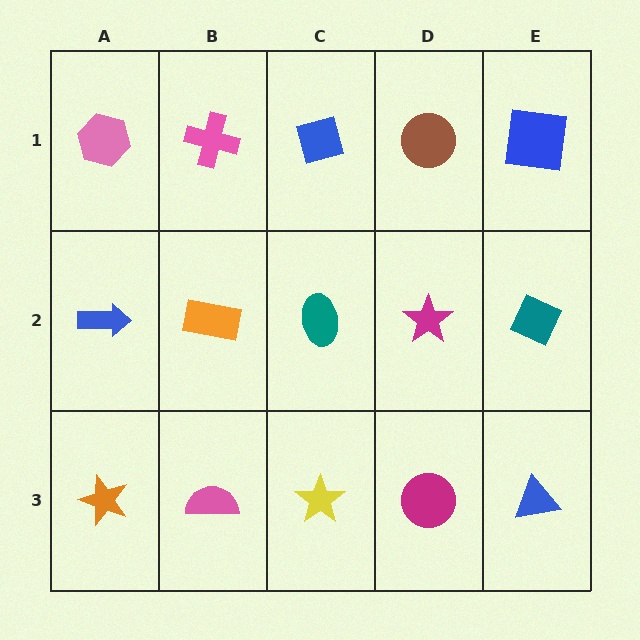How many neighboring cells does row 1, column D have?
3.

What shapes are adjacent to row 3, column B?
An orange rectangle (row 2, column B), an orange star (row 3, column A), a yellow star (row 3, column C).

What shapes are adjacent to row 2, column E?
A blue square (row 1, column E), a blue triangle (row 3, column E), a magenta star (row 2, column D).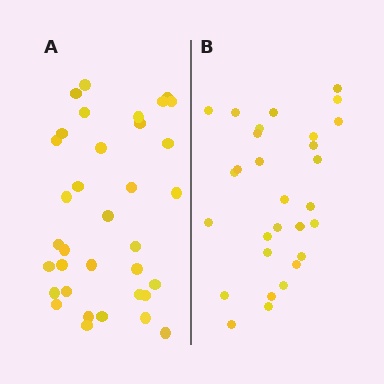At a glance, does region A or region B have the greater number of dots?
Region A (the left region) has more dots.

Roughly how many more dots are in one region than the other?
Region A has about 6 more dots than region B.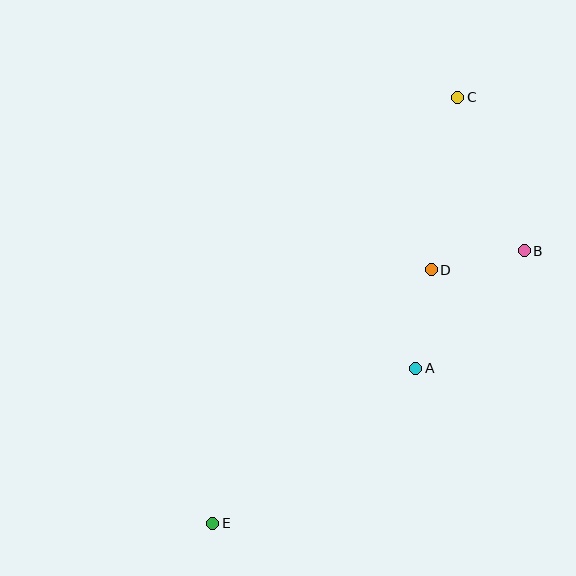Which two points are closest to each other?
Points B and D are closest to each other.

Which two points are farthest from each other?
Points C and E are farthest from each other.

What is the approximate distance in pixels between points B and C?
The distance between B and C is approximately 168 pixels.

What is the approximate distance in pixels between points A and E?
The distance between A and E is approximately 255 pixels.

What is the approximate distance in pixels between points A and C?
The distance between A and C is approximately 274 pixels.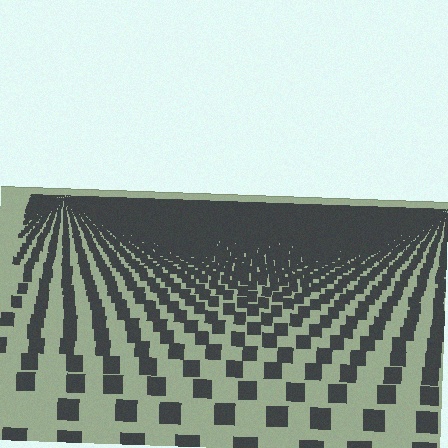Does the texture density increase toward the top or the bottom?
Density increases toward the top.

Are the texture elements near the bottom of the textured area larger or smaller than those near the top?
Larger. Near the bottom, elements are closer to the viewer and appear at a bigger on-screen size.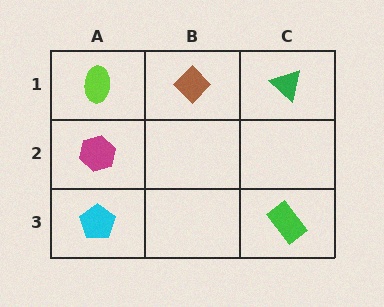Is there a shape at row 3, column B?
No, that cell is empty.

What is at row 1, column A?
A lime ellipse.